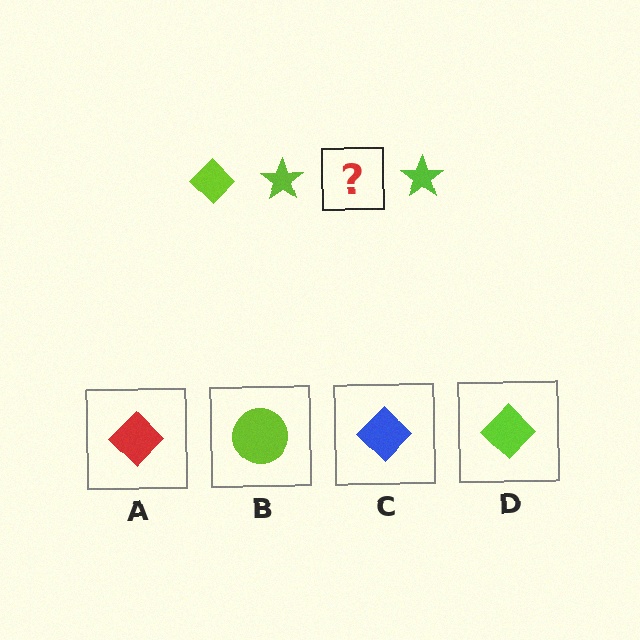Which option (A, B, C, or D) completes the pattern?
D.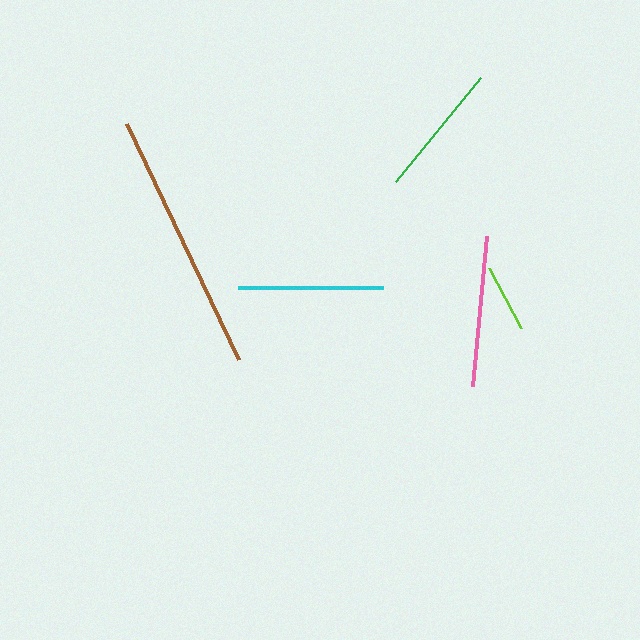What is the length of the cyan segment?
The cyan segment is approximately 145 pixels long.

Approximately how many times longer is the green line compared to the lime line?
The green line is approximately 2.0 times the length of the lime line.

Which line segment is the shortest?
The lime line is the shortest at approximately 67 pixels.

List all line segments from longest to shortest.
From longest to shortest: brown, pink, cyan, green, lime.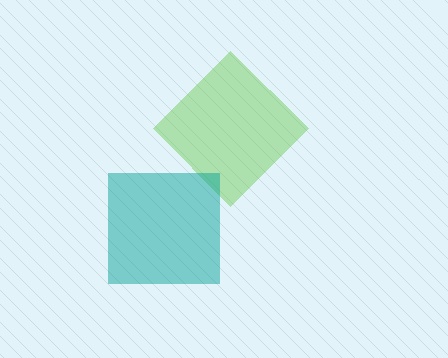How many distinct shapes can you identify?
There are 2 distinct shapes: a lime diamond, a teal square.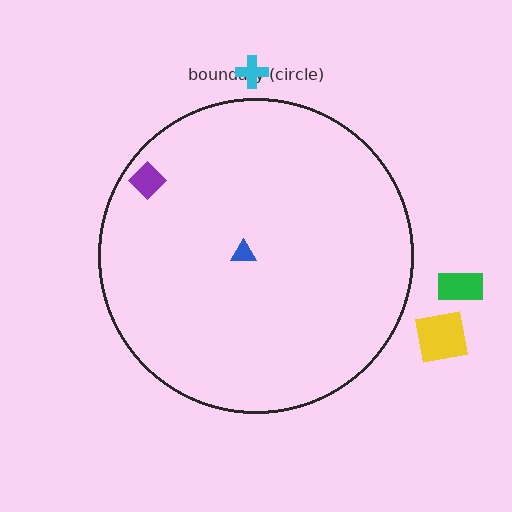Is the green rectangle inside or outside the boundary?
Outside.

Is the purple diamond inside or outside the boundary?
Inside.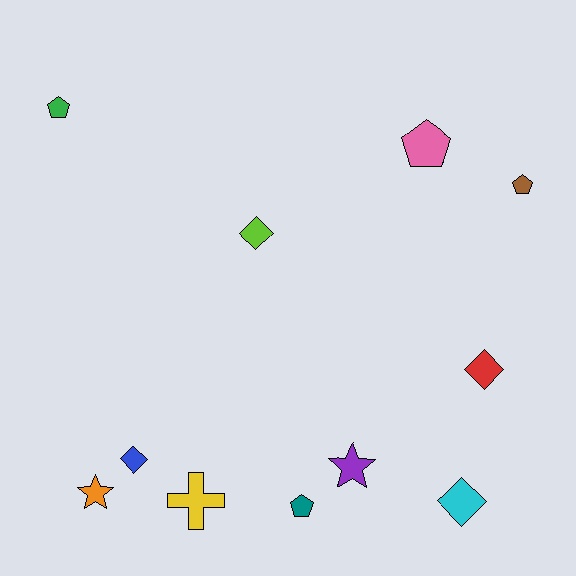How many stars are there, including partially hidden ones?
There are 2 stars.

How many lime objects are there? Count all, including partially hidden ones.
There is 1 lime object.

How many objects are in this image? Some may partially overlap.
There are 11 objects.